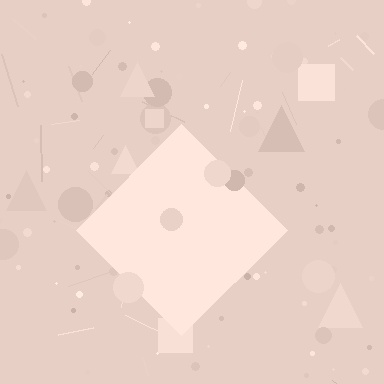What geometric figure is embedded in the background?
A diamond is embedded in the background.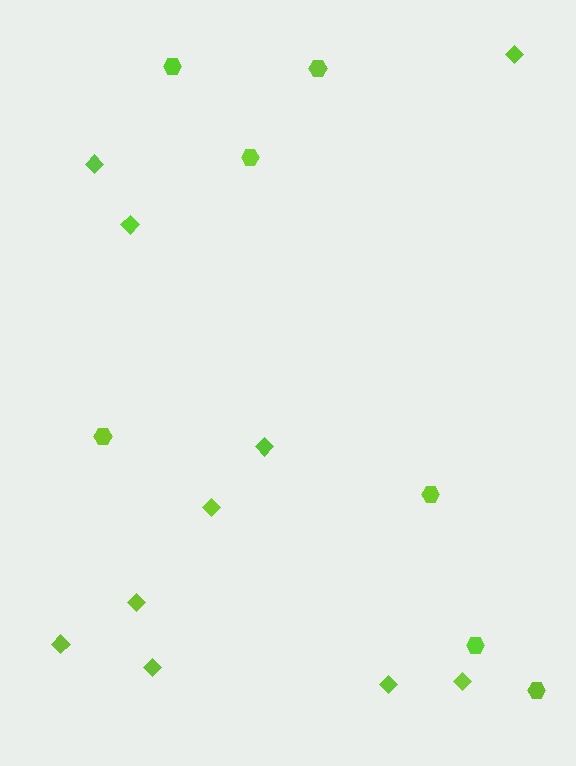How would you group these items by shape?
There are 2 groups: one group of diamonds (10) and one group of hexagons (7).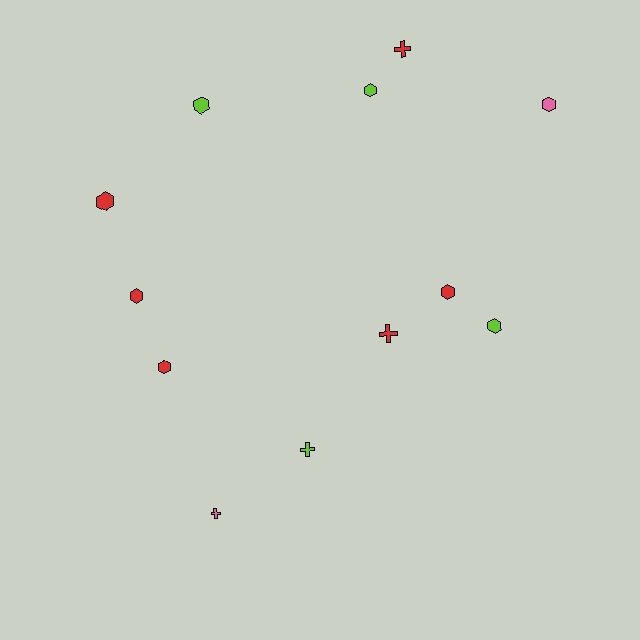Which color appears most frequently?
Red, with 6 objects.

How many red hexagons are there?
There are 4 red hexagons.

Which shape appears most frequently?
Hexagon, with 8 objects.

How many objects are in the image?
There are 12 objects.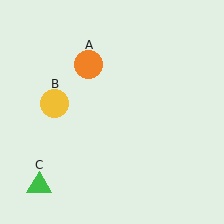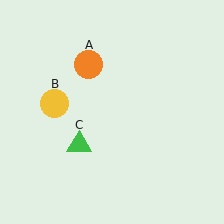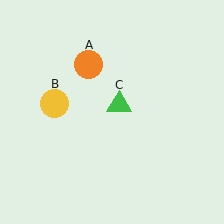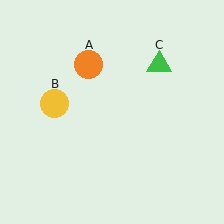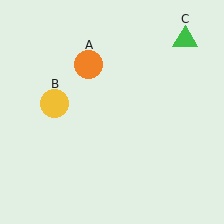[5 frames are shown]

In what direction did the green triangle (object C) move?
The green triangle (object C) moved up and to the right.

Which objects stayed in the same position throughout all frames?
Orange circle (object A) and yellow circle (object B) remained stationary.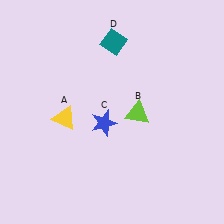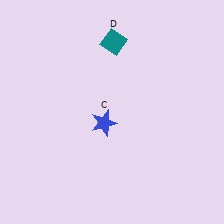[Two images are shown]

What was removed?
The lime triangle (B), the yellow triangle (A) were removed in Image 2.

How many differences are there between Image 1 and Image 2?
There are 2 differences between the two images.